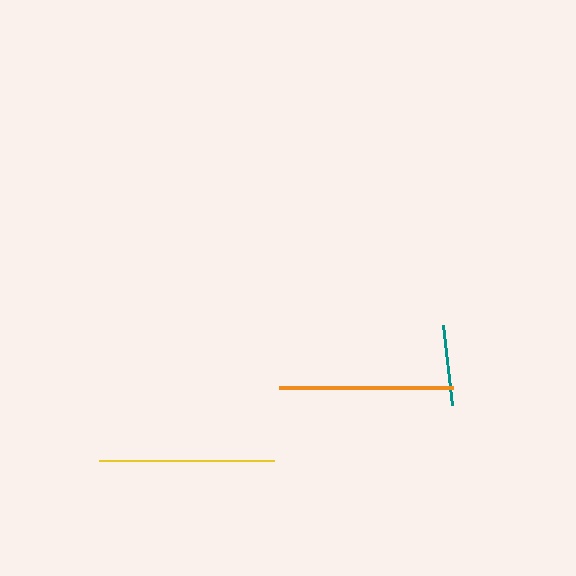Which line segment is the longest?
The yellow line is the longest at approximately 175 pixels.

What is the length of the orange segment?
The orange segment is approximately 174 pixels long.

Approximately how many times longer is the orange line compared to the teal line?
The orange line is approximately 2.2 times the length of the teal line.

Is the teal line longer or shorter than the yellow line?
The yellow line is longer than the teal line.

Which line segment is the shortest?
The teal line is the shortest at approximately 80 pixels.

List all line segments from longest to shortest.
From longest to shortest: yellow, orange, teal.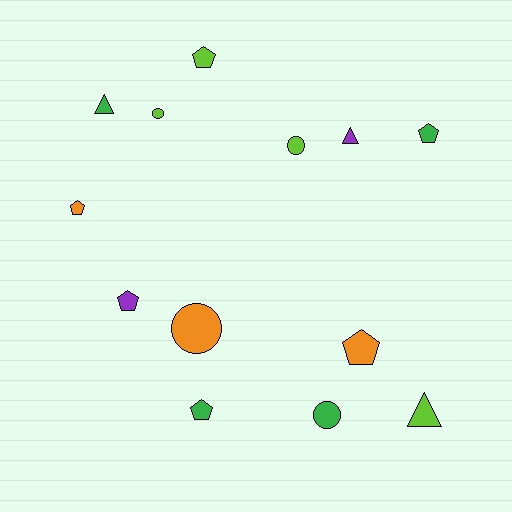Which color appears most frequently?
Green, with 4 objects.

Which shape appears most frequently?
Pentagon, with 6 objects.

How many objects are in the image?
There are 13 objects.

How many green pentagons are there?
There are 2 green pentagons.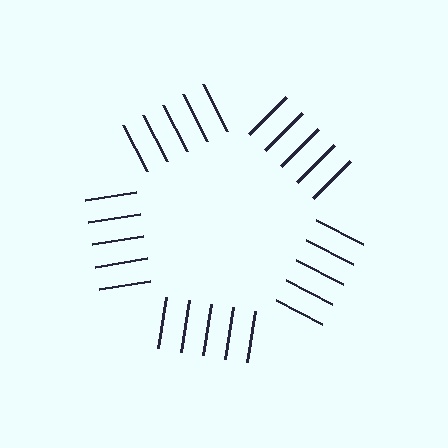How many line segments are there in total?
25 — 5 along each of the 5 edges.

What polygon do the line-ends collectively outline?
An illusory pentagon — the line segments terminate on its edges but no continuous stroke is drawn.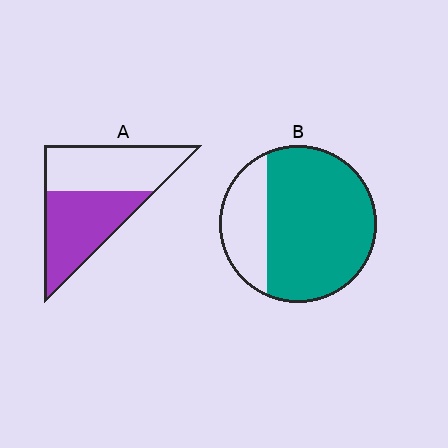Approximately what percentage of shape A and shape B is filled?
A is approximately 50% and B is approximately 75%.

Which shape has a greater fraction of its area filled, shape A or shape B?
Shape B.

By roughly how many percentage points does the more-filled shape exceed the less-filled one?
By roughly 25 percentage points (B over A).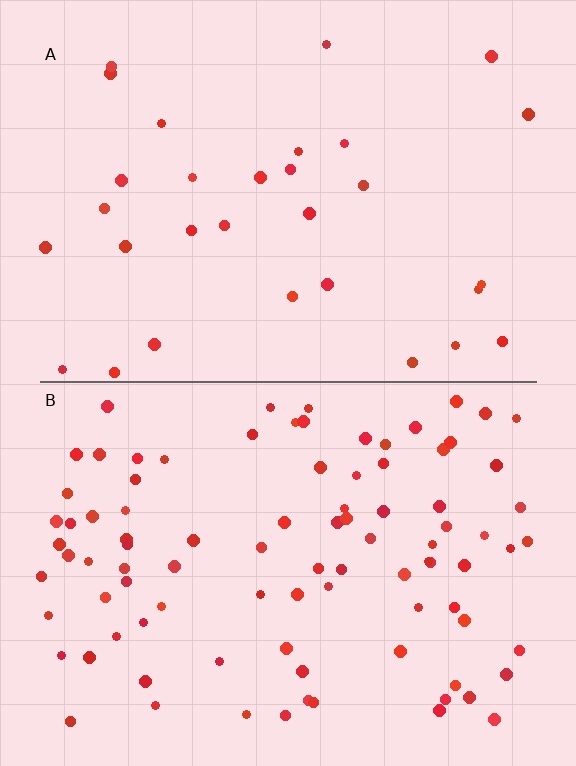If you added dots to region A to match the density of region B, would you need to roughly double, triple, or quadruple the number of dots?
Approximately triple.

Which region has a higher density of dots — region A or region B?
B (the bottom).